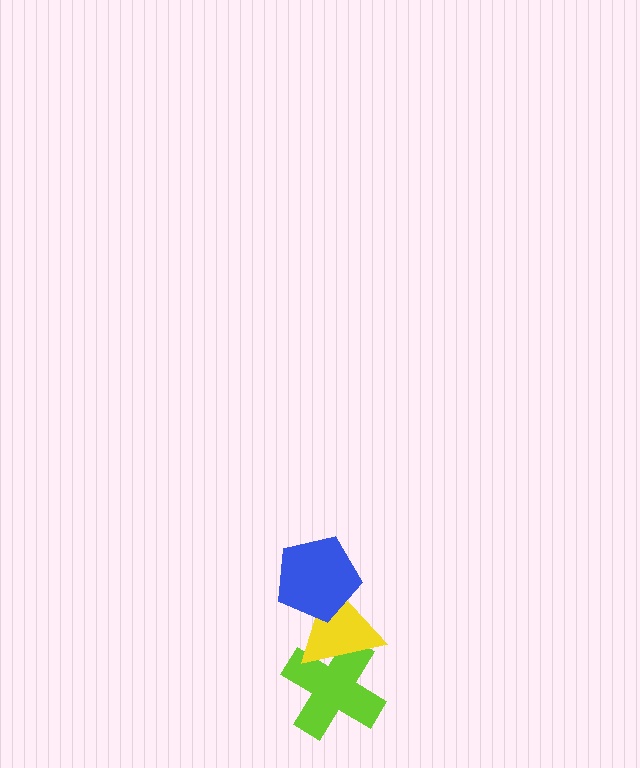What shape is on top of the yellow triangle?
The blue pentagon is on top of the yellow triangle.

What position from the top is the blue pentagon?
The blue pentagon is 1st from the top.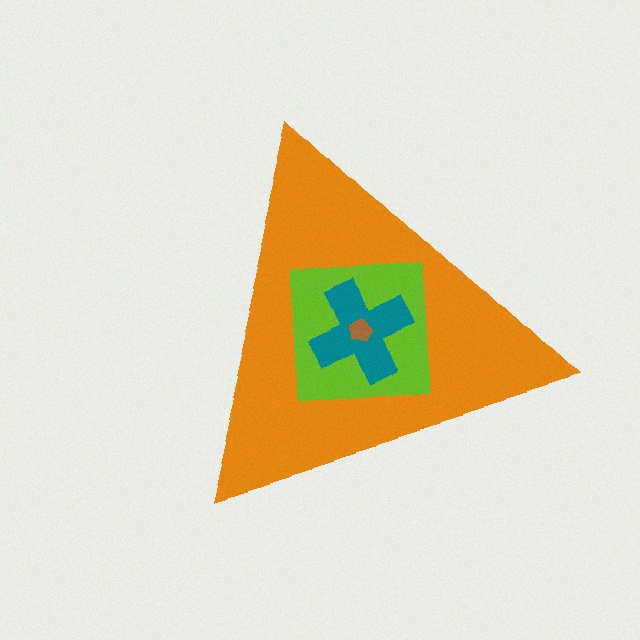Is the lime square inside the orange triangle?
Yes.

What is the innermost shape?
The brown pentagon.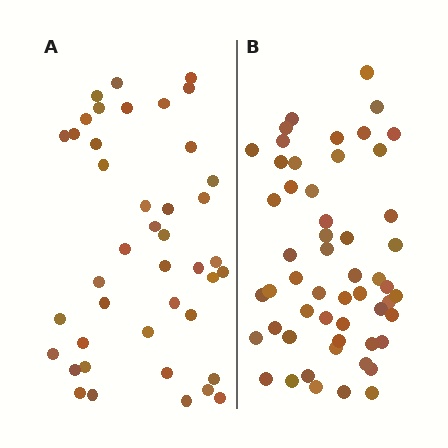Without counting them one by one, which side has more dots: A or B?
Region B (the right region) has more dots.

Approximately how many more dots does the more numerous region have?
Region B has roughly 12 or so more dots than region A.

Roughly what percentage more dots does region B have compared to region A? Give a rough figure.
About 30% more.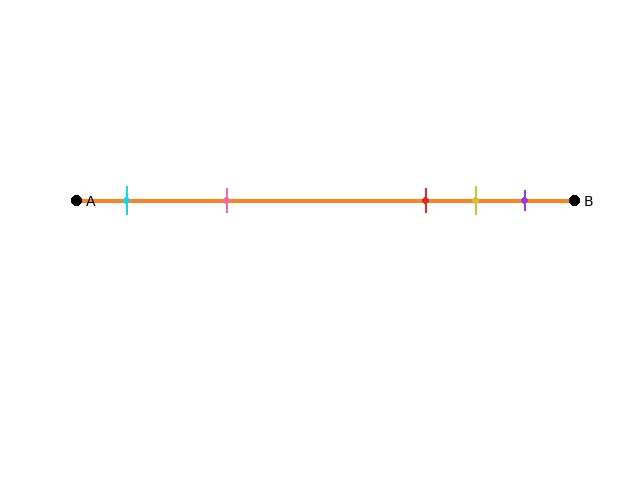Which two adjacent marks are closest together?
The yellow and purple marks are the closest adjacent pair.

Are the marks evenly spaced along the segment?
No, the marks are not evenly spaced.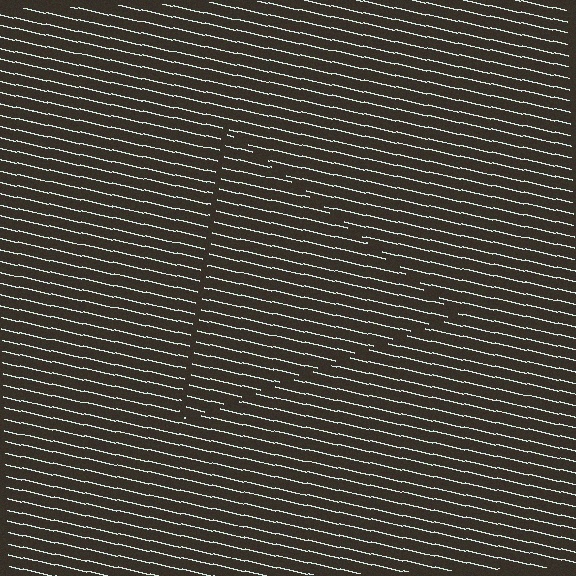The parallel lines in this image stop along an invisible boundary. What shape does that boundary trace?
An illusory triangle. The interior of the shape contains the same grating, shifted by half a period — the contour is defined by the phase discontinuity where line-ends from the inner and outer gratings abut.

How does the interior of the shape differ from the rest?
The interior of the shape contains the same grating, shifted by half a period — the contour is defined by the phase discontinuity where line-ends from the inner and outer gratings abut.